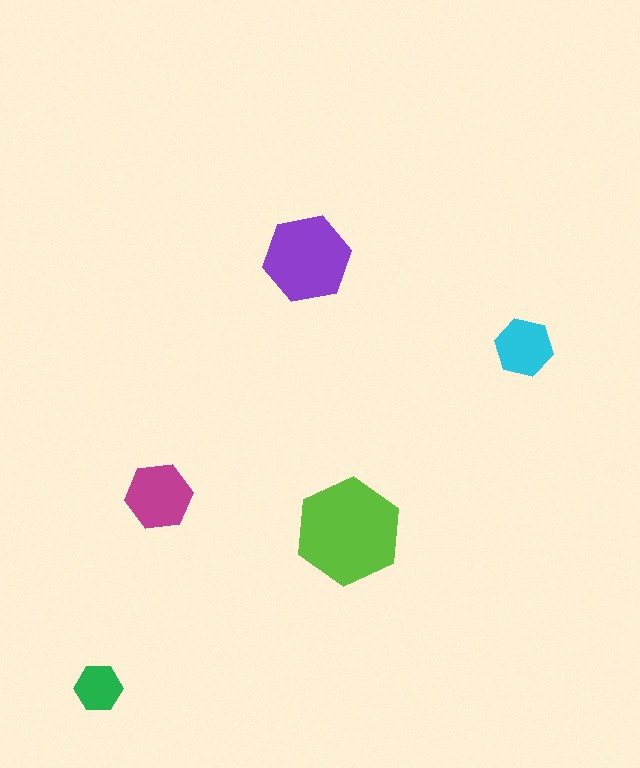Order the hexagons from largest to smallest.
the lime one, the purple one, the magenta one, the cyan one, the green one.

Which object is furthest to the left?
The green hexagon is leftmost.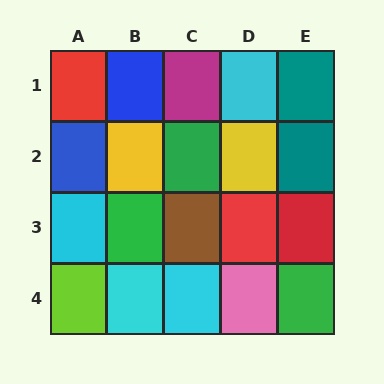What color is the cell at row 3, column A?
Cyan.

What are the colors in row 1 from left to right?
Red, blue, magenta, cyan, teal.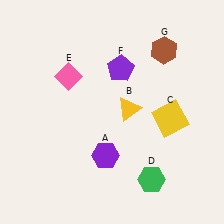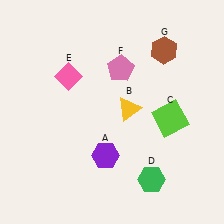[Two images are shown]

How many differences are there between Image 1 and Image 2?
There are 2 differences between the two images.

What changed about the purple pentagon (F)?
In Image 1, F is purple. In Image 2, it changed to pink.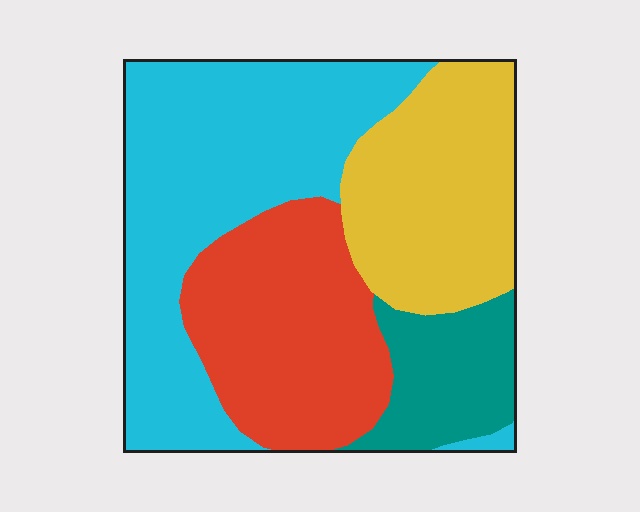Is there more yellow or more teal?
Yellow.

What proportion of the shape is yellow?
Yellow takes up less than a quarter of the shape.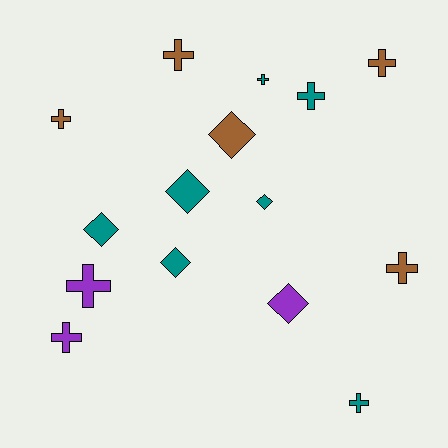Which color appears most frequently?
Teal, with 7 objects.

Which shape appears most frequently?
Cross, with 9 objects.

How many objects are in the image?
There are 15 objects.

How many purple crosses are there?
There are 2 purple crosses.